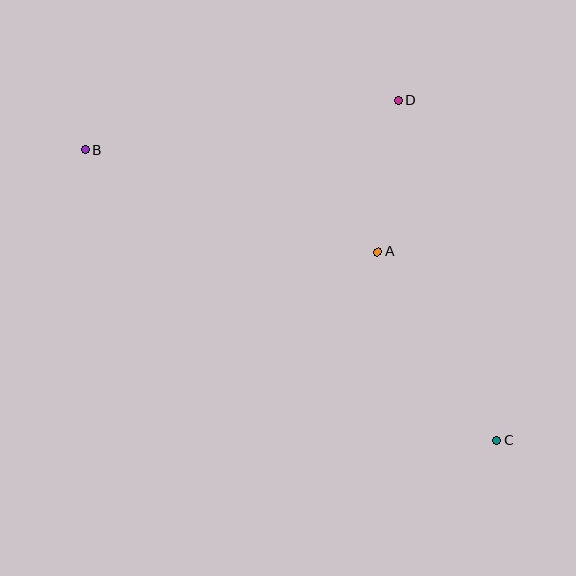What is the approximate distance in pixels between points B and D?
The distance between B and D is approximately 317 pixels.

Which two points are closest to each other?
Points A and D are closest to each other.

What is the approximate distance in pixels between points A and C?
The distance between A and C is approximately 223 pixels.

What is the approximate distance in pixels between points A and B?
The distance between A and B is approximately 310 pixels.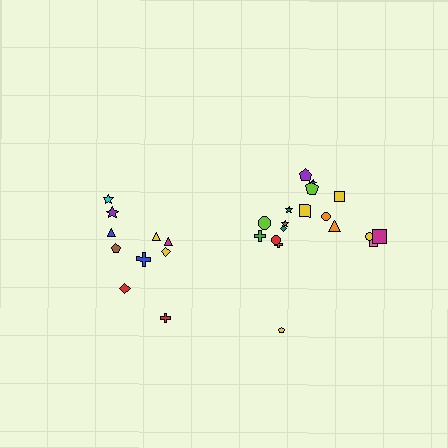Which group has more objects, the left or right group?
The right group.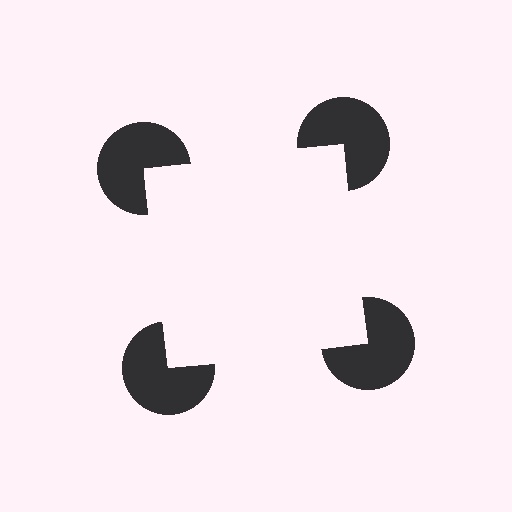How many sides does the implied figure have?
4 sides.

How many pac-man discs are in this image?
There are 4 — one at each vertex of the illusory square.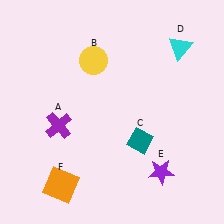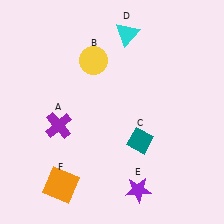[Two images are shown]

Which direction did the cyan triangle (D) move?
The cyan triangle (D) moved left.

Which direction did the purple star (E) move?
The purple star (E) moved left.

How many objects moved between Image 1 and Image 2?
2 objects moved between the two images.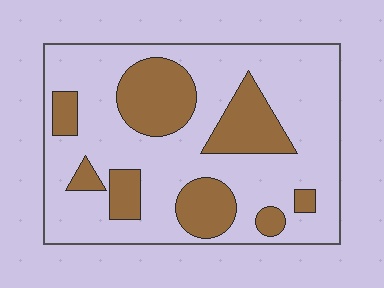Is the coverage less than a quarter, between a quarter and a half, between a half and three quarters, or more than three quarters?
Between a quarter and a half.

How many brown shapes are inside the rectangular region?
8.